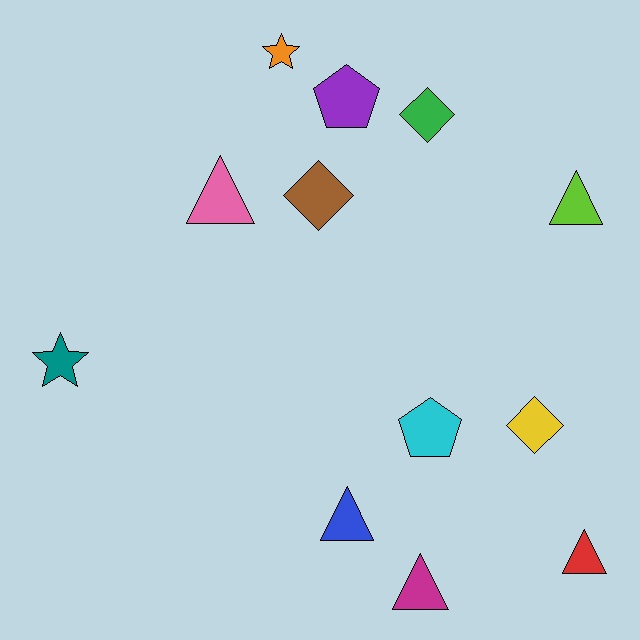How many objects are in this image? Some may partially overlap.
There are 12 objects.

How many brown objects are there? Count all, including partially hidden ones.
There is 1 brown object.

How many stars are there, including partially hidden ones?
There are 2 stars.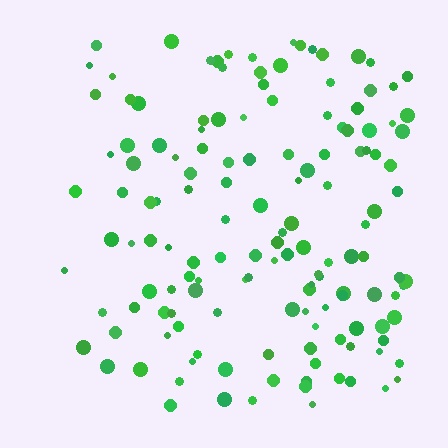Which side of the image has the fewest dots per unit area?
The left.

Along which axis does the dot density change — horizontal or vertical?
Horizontal.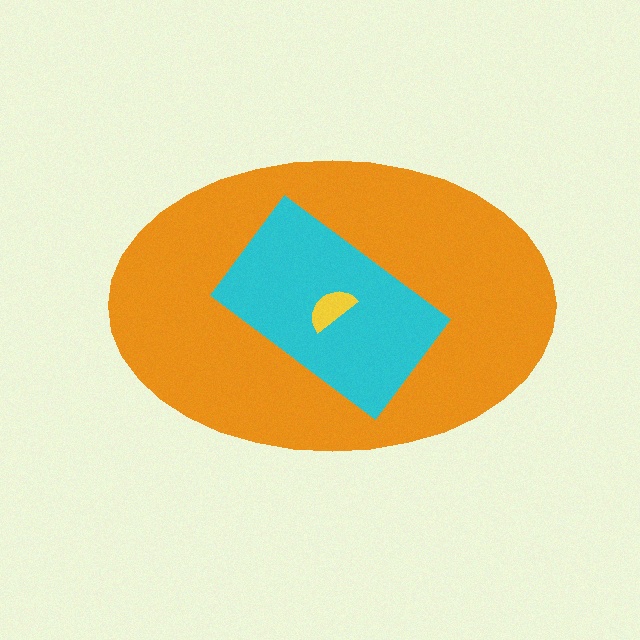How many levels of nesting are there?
3.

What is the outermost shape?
The orange ellipse.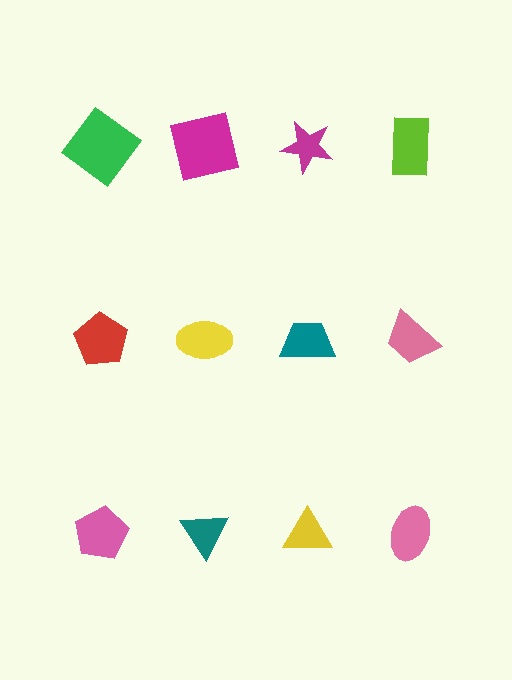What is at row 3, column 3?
A yellow triangle.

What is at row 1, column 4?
A lime rectangle.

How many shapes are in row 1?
4 shapes.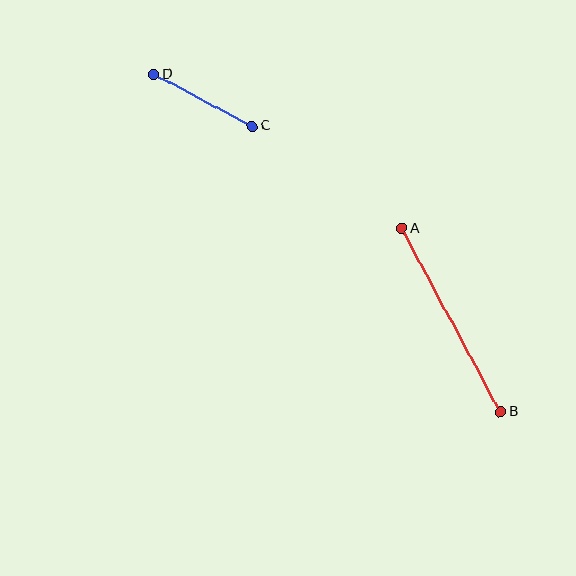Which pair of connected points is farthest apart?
Points A and B are farthest apart.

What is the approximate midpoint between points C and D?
The midpoint is at approximately (203, 100) pixels.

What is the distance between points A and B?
The distance is approximately 208 pixels.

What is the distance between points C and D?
The distance is approximately 111 pixels.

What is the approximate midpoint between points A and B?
The midpoint is at approximately (451, 320) pixels.